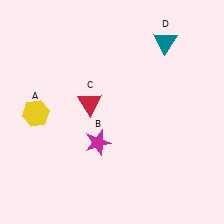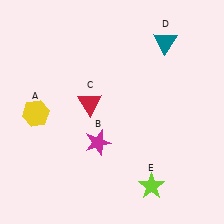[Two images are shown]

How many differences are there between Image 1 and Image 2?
There is 1 difference between the two images.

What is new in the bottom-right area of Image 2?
A lime star (E) was added in the bottom-right area of Image 2.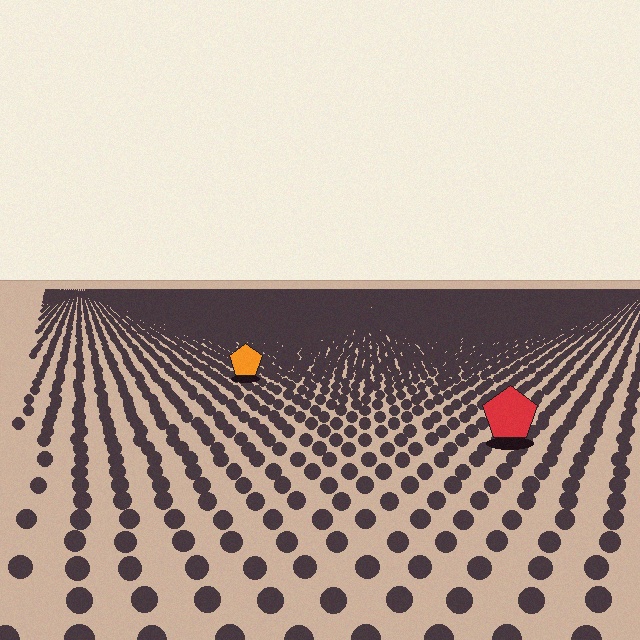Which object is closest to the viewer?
The red pentagon is closest. The texture marks near it are larger and more spread out.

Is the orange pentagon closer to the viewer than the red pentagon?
No. The red pentagon is closer — you can tell from the texture gradient: the ground texture is coarser near it.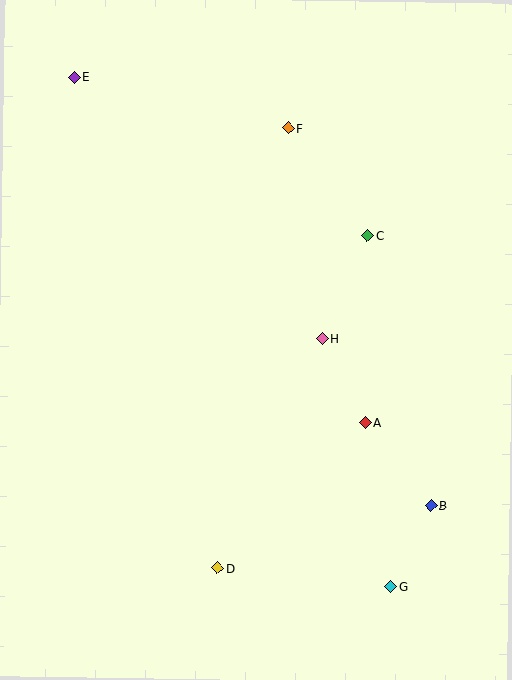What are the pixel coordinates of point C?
Point C is at (367, 236).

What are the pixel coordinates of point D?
Point D is at (217, 568).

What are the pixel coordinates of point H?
Point H is at (322, 339).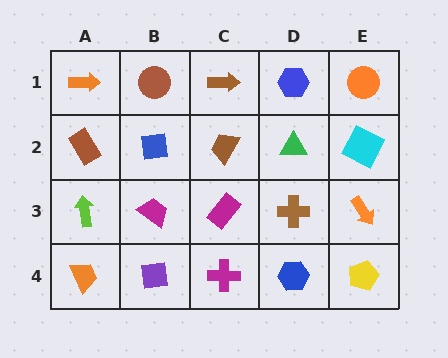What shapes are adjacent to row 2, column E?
An orange circle (row 1, column E), an orange arrow (row 3, column E), a green triangle (row 2, column D).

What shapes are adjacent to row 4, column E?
An orange arrow (row 3, column E), a blue hexagon (row 4, column D).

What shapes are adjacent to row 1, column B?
A blue square (row 2, column B), an orange arrow (row 1, column A), a brown arrow (row 1, column C).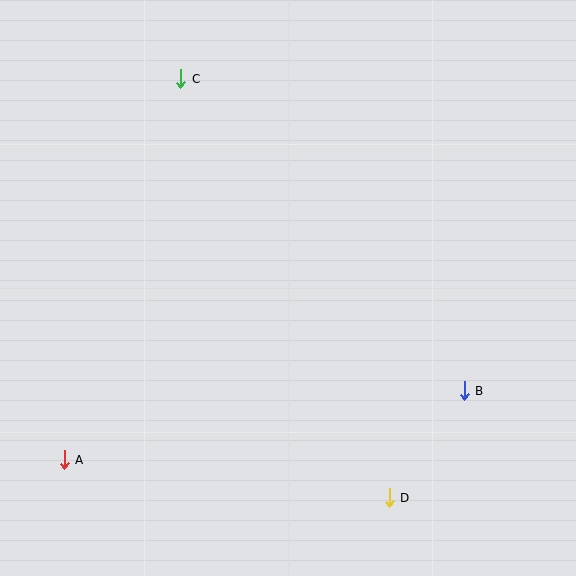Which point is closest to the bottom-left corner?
Point A is closest to the bottom-left corner.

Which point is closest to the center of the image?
Point B at (464, 391) is closest to the center.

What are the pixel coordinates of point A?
Point A is at (64, 460).